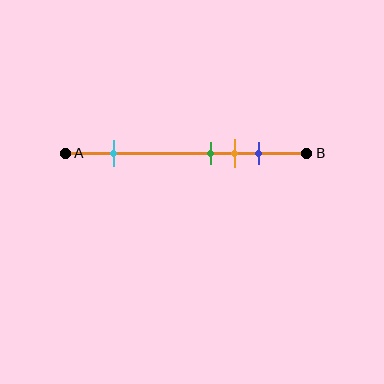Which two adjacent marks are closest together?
The green and orange marks are the closest adjacent pair.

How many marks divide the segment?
There are 4 marks dividing the segment.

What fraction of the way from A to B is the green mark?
The green mark is approximately 60% (0.6) of the way from A to B.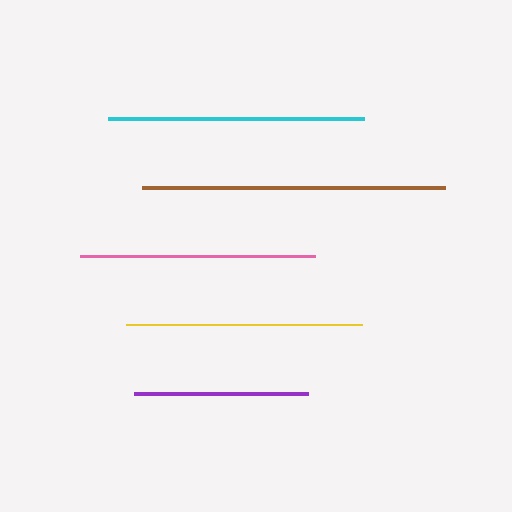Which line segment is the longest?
The brown line is the longest at approximately 302 pixels.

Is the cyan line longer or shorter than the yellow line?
The cyan line is longer than the yellow line.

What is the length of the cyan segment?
The cyan segment is approximately 256 pixels long.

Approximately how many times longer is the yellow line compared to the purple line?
The yellow line is approximately 1.4 times the length of the purple line.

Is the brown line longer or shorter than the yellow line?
The brown line is longer than the yellow line.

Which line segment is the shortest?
The purple line is the shortest at approximately 174 pixels.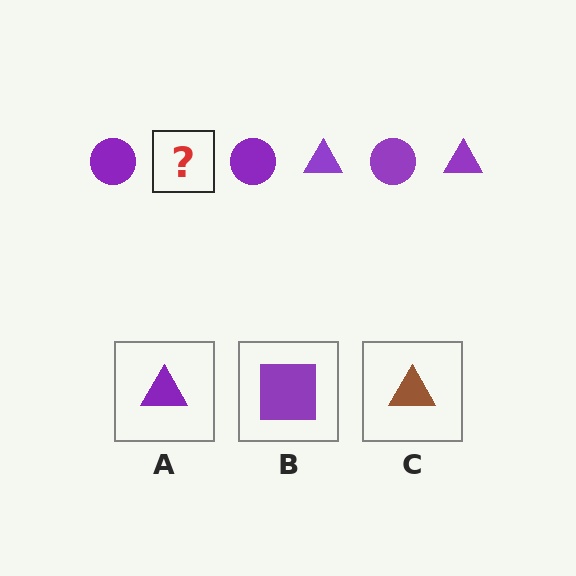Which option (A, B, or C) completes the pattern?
A.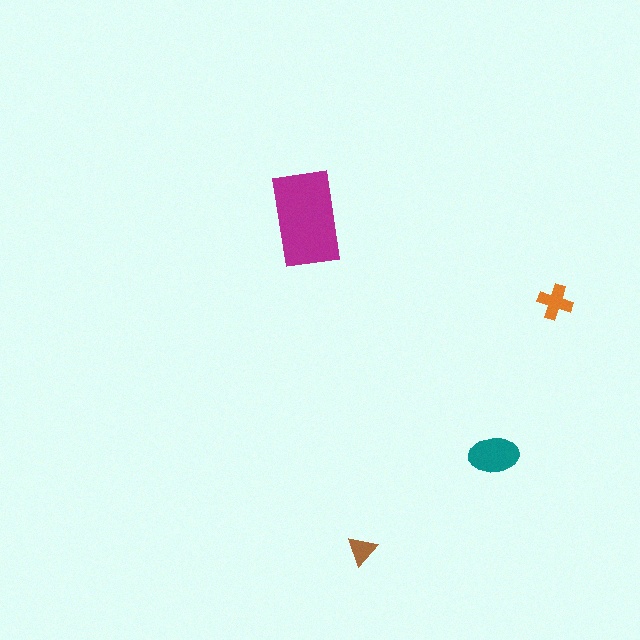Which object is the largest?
The magenta rectangle.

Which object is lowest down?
The brown triangle is bottommost.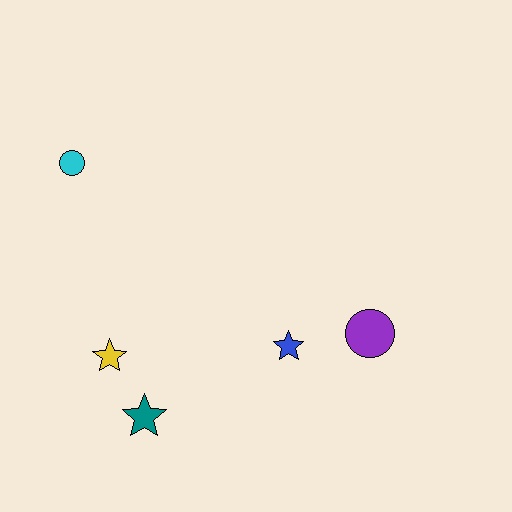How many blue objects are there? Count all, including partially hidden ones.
There is 1 blue object.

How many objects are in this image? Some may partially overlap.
There are 5 objects.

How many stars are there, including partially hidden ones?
There are 3 stars.